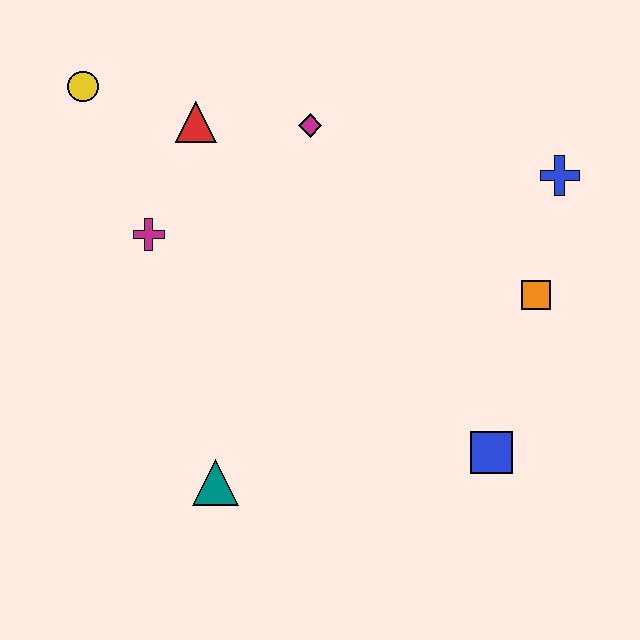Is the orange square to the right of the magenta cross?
Yes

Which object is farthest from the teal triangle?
The blue cross is farthest from the teal triangle.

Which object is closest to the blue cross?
The orange square is closest to the blue cross.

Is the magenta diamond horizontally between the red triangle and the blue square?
Yes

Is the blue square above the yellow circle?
No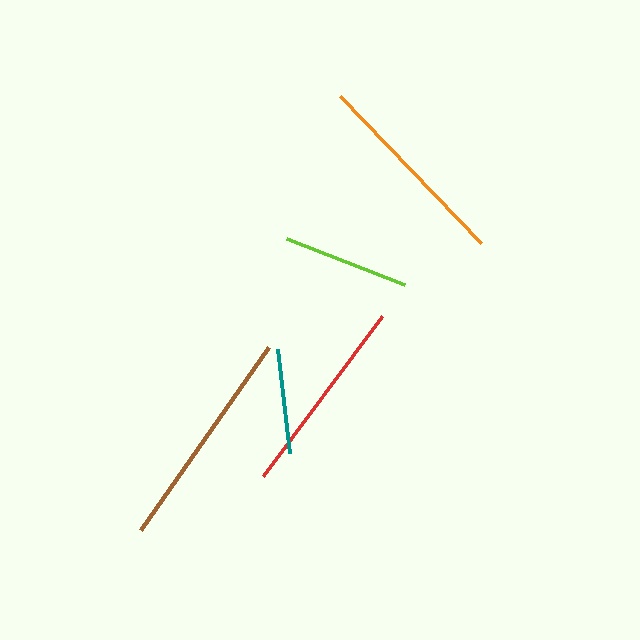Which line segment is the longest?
The brown line is the longest at approximately 224 pixels.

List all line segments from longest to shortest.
From longest to shortest: brown, orange, red, lime, teal.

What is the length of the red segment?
The red segment is approximately 199 pixels long.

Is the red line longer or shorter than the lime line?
The red line is longer than the lime line.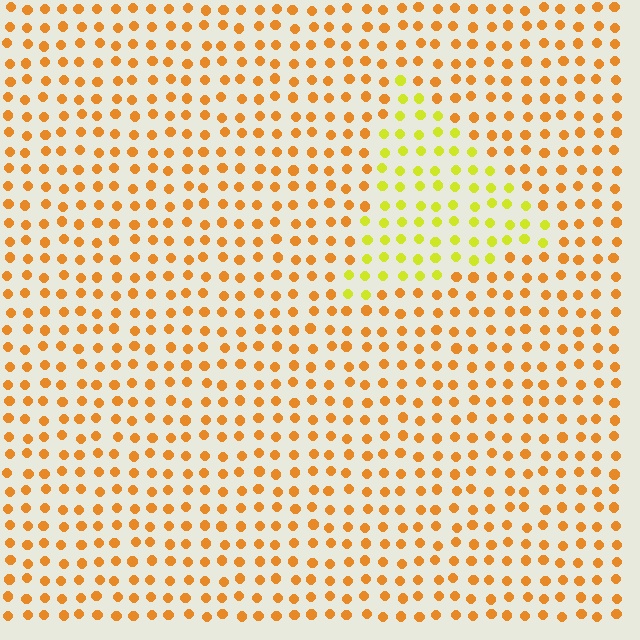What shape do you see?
I see a triangle.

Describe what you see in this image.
The image is filled with small orange elements in a uniform arrangement. A triangle-shaped region is visible where the elements are tinted to a slightly different hue, forming a subtle color boundary.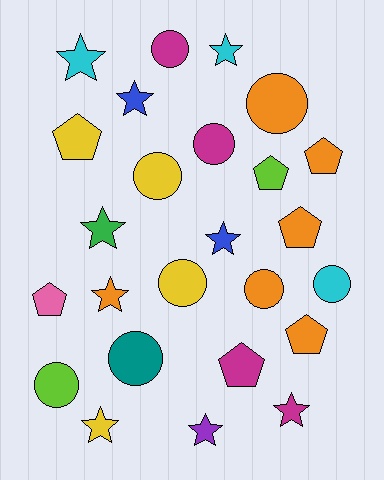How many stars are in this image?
There are 9 stars.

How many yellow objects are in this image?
There are 4 yellow objects.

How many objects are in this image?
There are 25 objects.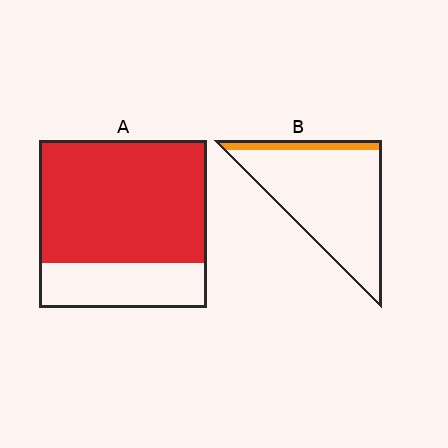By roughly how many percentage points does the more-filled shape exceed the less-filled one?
By roughly 60 percentage points (A over B).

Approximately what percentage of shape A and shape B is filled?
A is approximately 75% and B is approximately 10%.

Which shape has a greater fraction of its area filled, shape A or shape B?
Shape A.